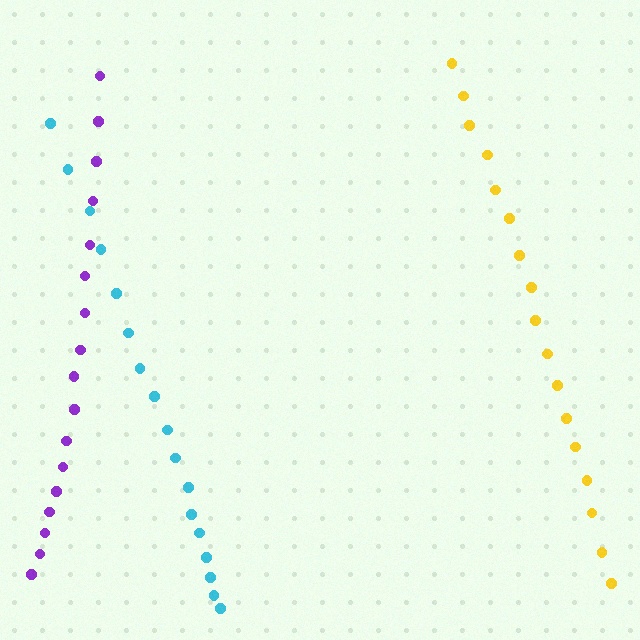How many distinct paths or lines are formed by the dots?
There are 3 distinct paths.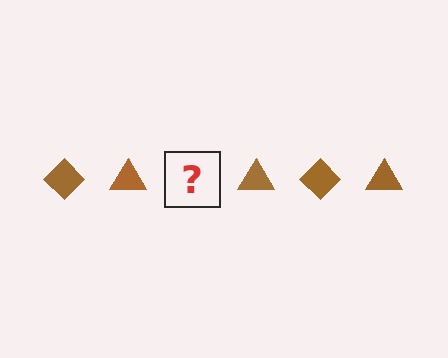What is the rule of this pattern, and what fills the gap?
The rule is that the pattern cycles through diamond, triangle shapes in brown. The gap should be filled with a brown diamond.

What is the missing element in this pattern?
The missing element is a brown diamond.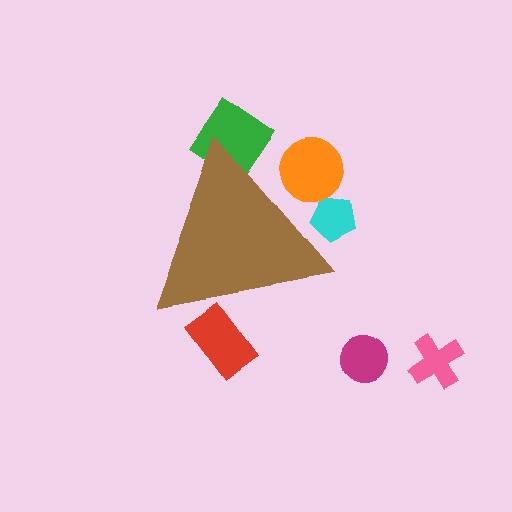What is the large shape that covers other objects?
A brown triangle.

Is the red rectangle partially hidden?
Yes, the red rectangle is partially hidden behind the brown triangle.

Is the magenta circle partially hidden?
No, the magenta circle is fully visible.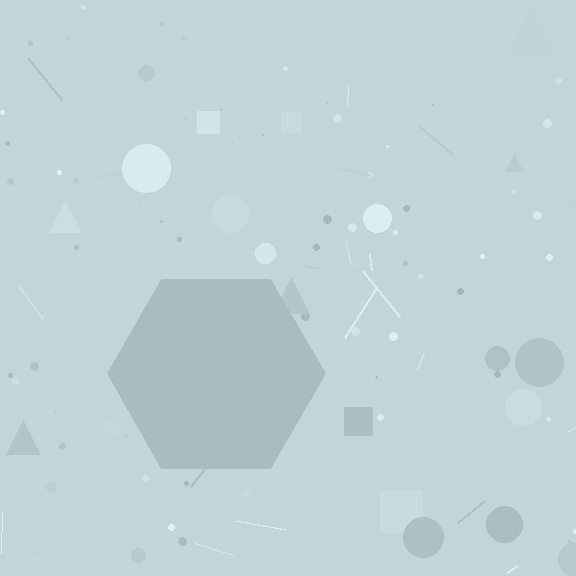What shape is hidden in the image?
A hexagon is hidden in the image.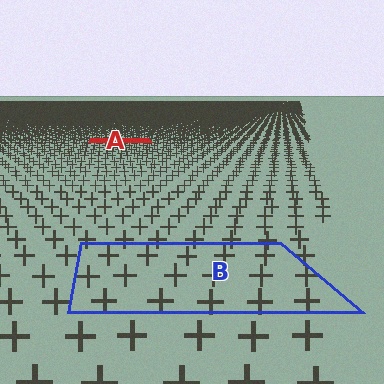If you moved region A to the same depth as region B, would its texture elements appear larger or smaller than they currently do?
They would appear larger. At a closer depth, the same texture elements are projected at a bigger on-screen size.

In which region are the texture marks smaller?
The texture marks are smaller in region A, because it is farther away.